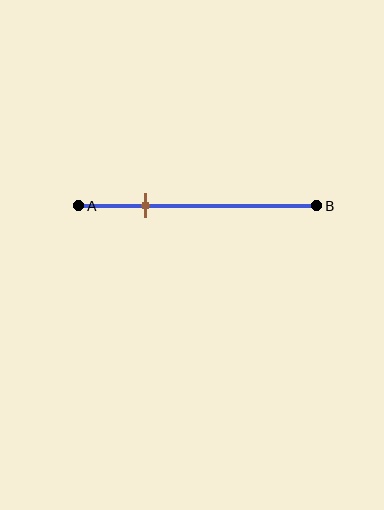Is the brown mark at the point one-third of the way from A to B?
No, the mark is at about 30% from A, not at the 33% one-third point.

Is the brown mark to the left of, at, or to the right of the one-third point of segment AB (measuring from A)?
The brown mark is to the left of the one-third point of segment AB.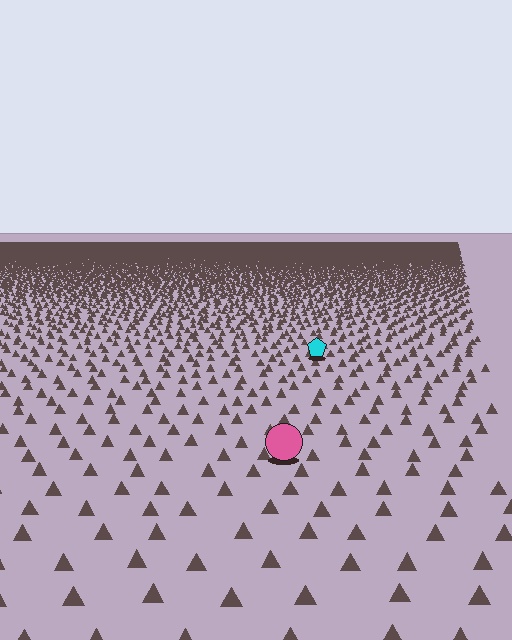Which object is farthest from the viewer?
The cyan pentagon is farthest from the viewer. It appears smaller and the ground texture around it is denser.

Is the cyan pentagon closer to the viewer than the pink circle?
No. The pink circle is closer — you can tell from the texture gradient: the ground texture is coarser near it.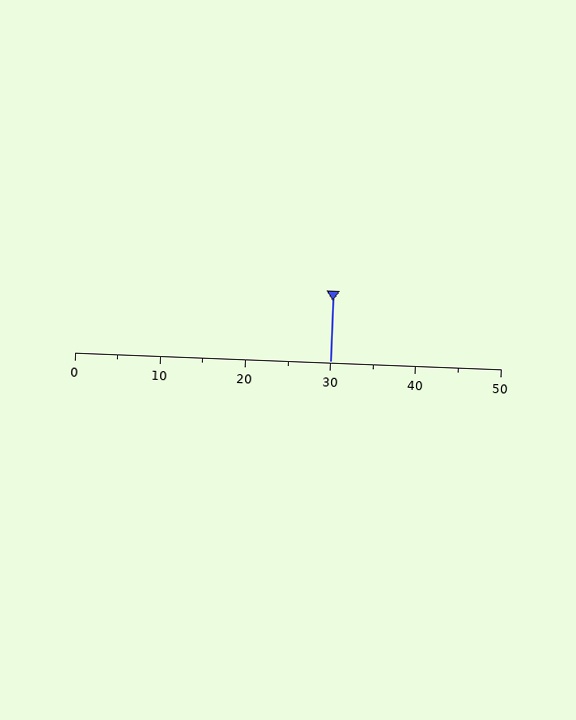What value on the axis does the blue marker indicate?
The marker indicates approximately 30.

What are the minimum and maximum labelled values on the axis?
The axis runs from 0 to 50.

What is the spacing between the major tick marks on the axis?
The major ticks are spaced 10 apart.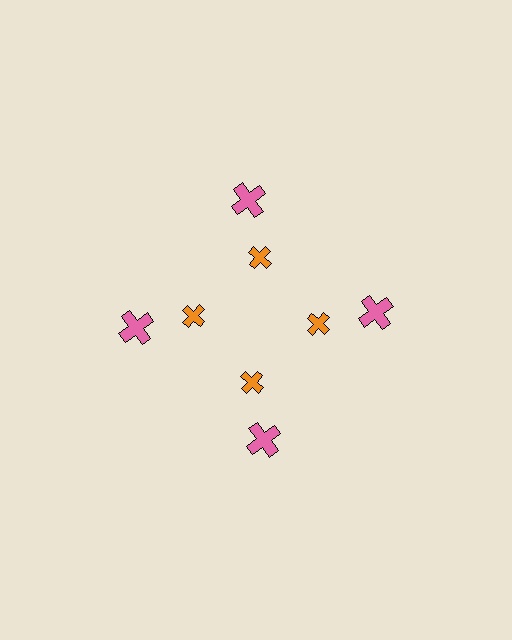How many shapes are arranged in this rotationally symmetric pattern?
There are 8 shapes, arranged in 4 groups of 2.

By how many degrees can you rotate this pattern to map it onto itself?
The pattern maps onto itself every 90 degrees of rotation.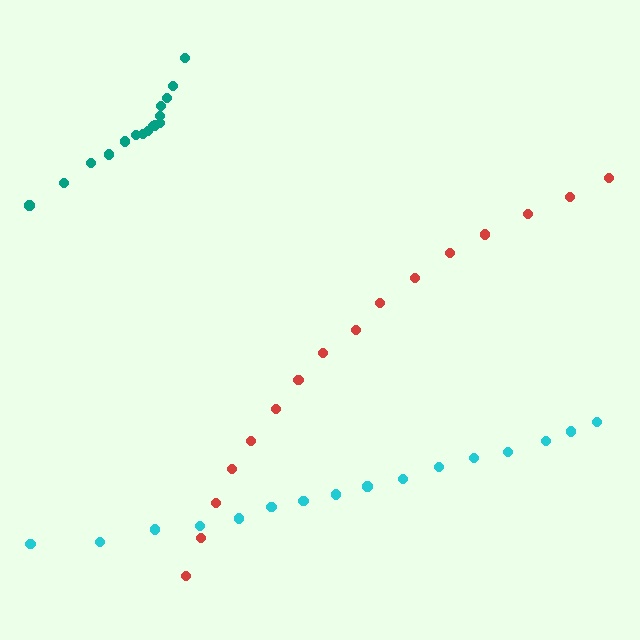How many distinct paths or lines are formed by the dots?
There are 3 distinct paths.